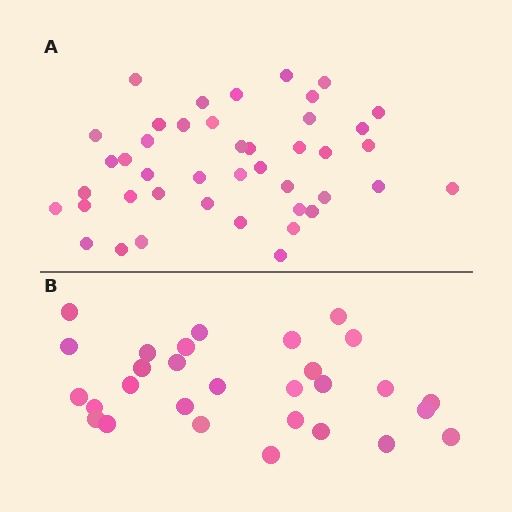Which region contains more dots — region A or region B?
Region A (the top region) has more dots.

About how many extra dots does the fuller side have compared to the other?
Region A has approximately 15 more dots than region B.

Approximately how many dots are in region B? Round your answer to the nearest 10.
About 30 dots. (The exact count is 29, which rounds to 30.)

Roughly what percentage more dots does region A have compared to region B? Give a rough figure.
About 50% more.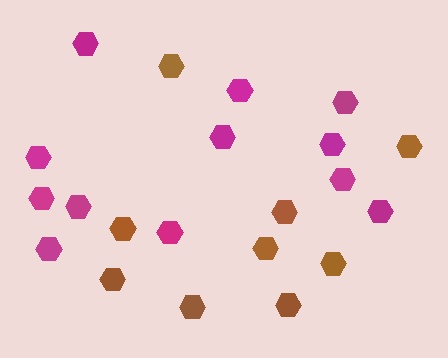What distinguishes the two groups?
There are 2 groups: one group of magenta hexagons (12) and one group of brown hexagons (9).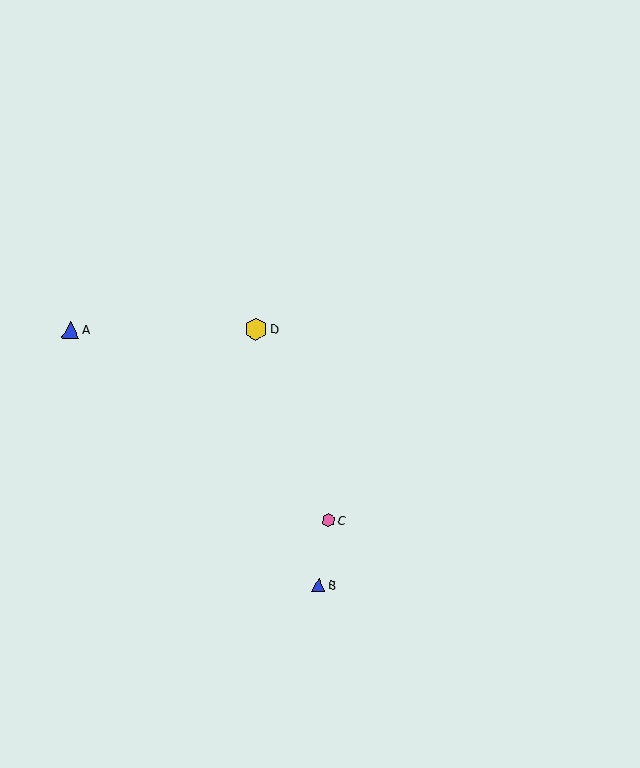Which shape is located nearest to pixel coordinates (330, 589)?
The blue triangle (labeled B) at (319, 585) is nearest to that location.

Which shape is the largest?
The yellow hexagon (labeled D) is the largest.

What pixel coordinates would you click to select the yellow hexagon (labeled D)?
Click at (256, 329) to select the yellow hexagon D.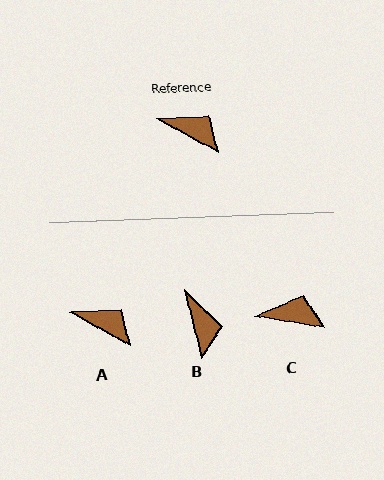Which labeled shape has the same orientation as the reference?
A.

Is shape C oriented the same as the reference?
No, it is off by about 20 degrees.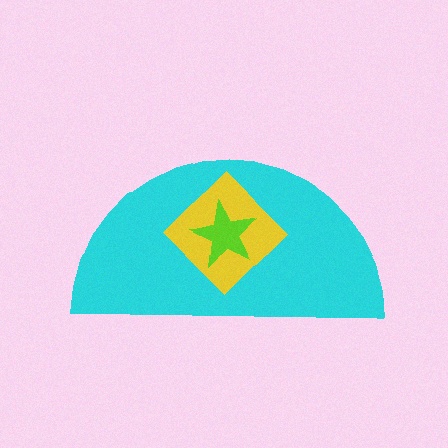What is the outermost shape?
The cyan semicircle.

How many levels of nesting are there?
3.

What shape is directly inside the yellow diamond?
The lime star.